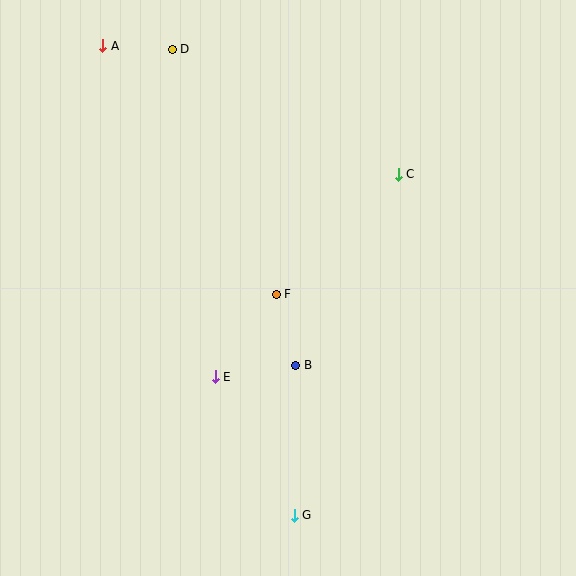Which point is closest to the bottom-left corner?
Point E is closest to the bottom-left corner.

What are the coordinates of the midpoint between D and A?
The midpoint between D and A is at (138, 48).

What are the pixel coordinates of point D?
Point D is at (172, 49).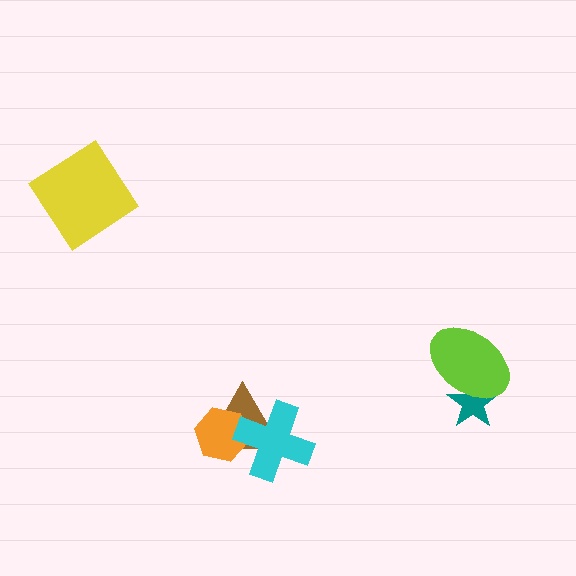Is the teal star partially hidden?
Yes, it is partially covered by another shape.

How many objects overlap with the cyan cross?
2 objects overlap with the cyan cross.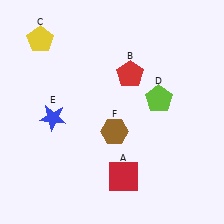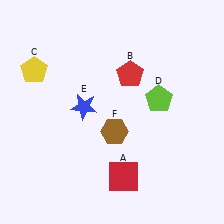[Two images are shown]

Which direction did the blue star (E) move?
The blue star (E) moved right.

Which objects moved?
The objects that moved are: the yellow pentagon (C), the blue star (E).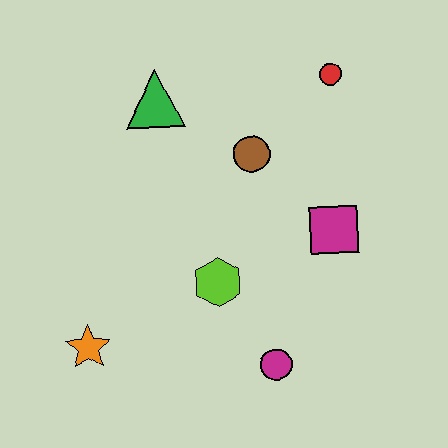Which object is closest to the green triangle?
The brown circle is closest to the green triangle.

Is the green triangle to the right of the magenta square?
No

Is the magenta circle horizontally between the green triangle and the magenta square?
Yes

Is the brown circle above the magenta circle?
Yes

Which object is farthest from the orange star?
The red circle is farthest from the orange star.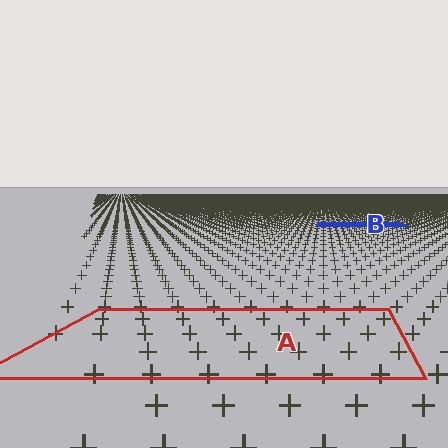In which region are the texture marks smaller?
The texture marks are smaller in region B, because it is farther away.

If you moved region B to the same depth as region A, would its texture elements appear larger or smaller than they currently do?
They would appear larger. At a closer depth, the same texture elements are projected at a bigger on-screen size.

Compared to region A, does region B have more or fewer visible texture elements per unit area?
Region B has more texture elements per unit area — they are packed more densely because it is farther away.